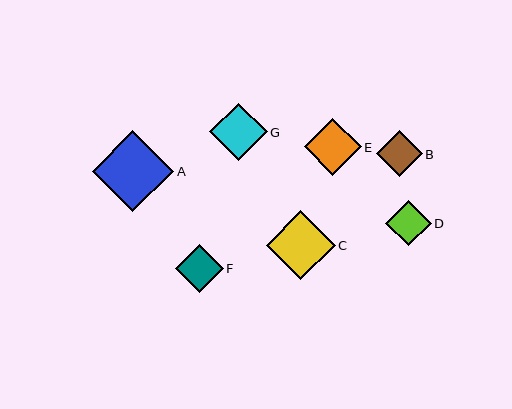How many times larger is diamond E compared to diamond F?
Diamond E is approximately 1.2 times the size of diamond F.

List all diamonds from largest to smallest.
From largest to smallest: A, C, G, E, F, D, B.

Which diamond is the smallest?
Diamond B is the smallest with a size of approximately 45 pixels.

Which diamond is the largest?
Diamond A is the largest with a size of approximately 82 pixels.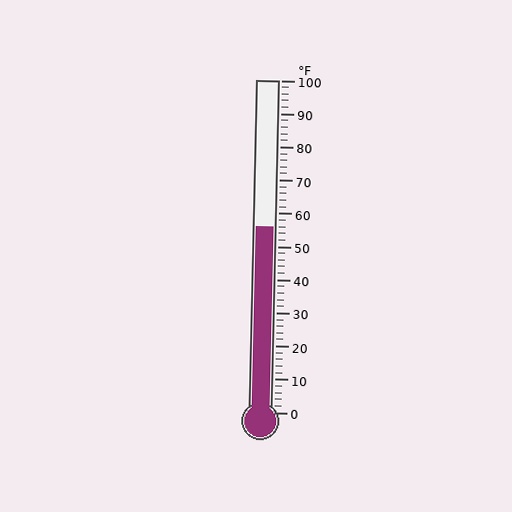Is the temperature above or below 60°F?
The temperature is below 60°F.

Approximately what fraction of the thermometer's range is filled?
The thermometer is filled to approximately 55% of its range.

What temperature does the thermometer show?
The thermometer shows approximately 56°F.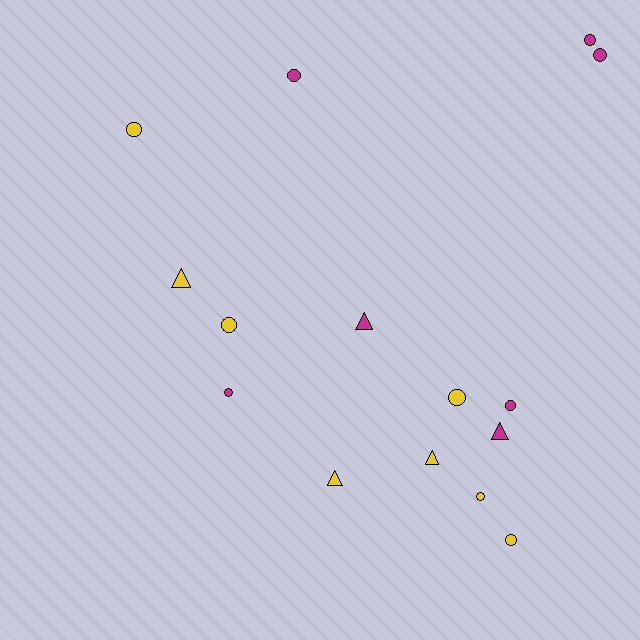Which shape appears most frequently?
Circle, with 10 objects.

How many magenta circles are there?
There are 5 magenta circles.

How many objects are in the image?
There are 15 objects.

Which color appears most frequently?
Yellow, with 8 objects.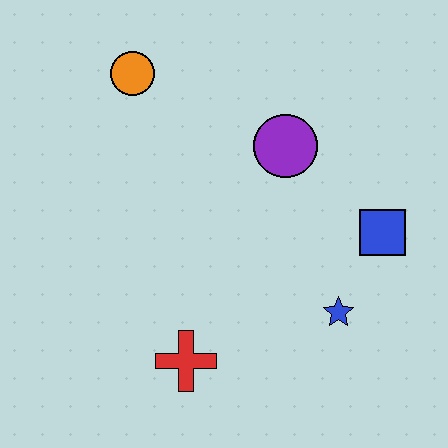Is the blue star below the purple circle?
Yes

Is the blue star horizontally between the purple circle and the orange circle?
No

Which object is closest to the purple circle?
The blue square is closest to the purple circle.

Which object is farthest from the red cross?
The orange circle is farthest from the red cross.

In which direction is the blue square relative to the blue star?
The blue square is above the blue star.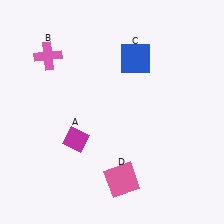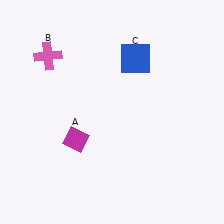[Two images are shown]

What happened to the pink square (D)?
The pink square (D) was removed in Image 2. It was in the bottom-right area of Image 1.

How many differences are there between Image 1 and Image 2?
There is 1 difference between the two images.